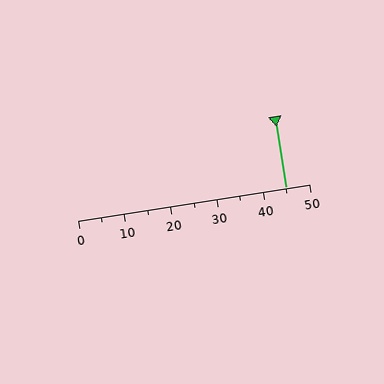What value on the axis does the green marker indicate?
The marker indicates approximately 45.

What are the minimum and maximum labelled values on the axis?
The axis runs from 0 to 50.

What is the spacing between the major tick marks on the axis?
The major ticks are spaced 10 apart.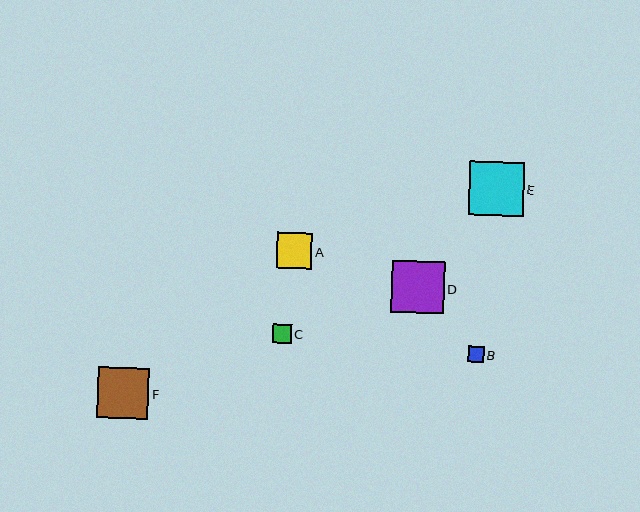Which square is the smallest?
Square B is the smallest with a size of approximately 16 pixels.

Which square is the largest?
Square E is the largest with a size of approximately 55 pixels.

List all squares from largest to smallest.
From largest to smallest: E, D, F, A, C, B.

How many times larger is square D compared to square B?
Square D is approximately 3.4 times the size of square B.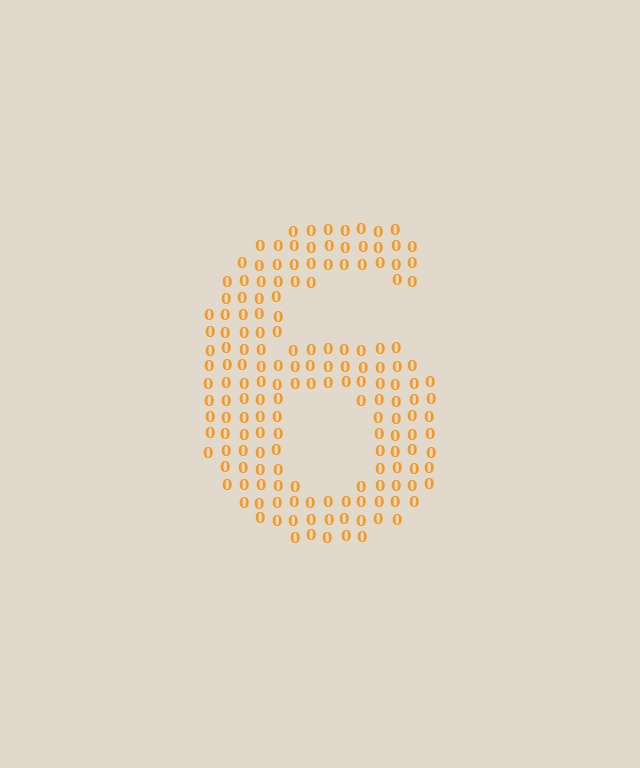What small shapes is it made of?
It is made of small digit 0's.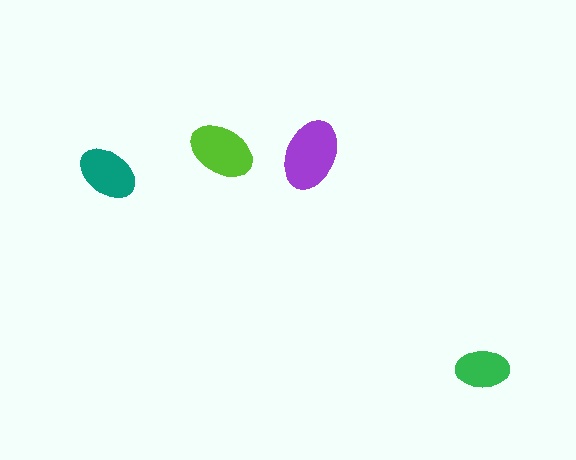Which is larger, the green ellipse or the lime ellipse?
The lime one.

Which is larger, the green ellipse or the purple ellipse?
The purple one.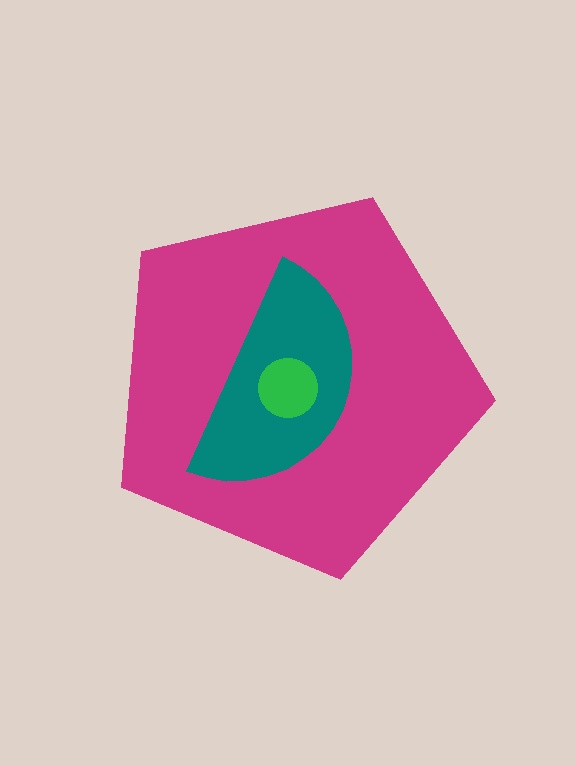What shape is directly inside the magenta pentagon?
The teal semicircle.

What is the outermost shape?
The magenta pentagon.